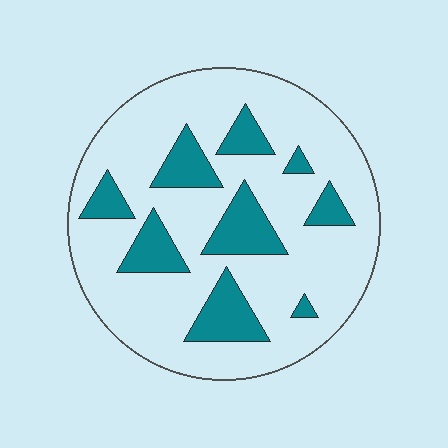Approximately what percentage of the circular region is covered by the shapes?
Approximately 20%.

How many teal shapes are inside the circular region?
9.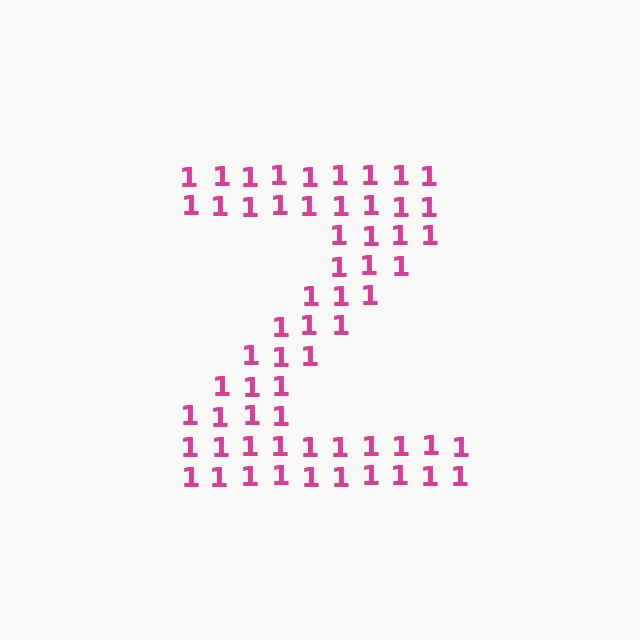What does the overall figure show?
The overall figure shows the letter Z.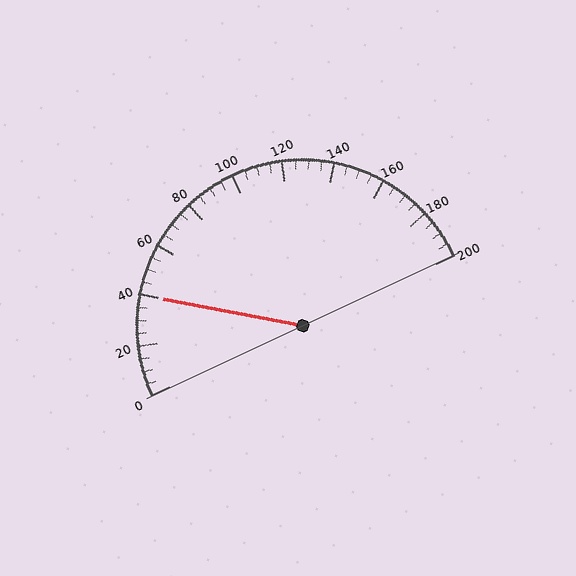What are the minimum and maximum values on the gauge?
The gauge ranges from 0 to 200.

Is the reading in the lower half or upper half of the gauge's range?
The reading is in the lower half of the range (0 to 200).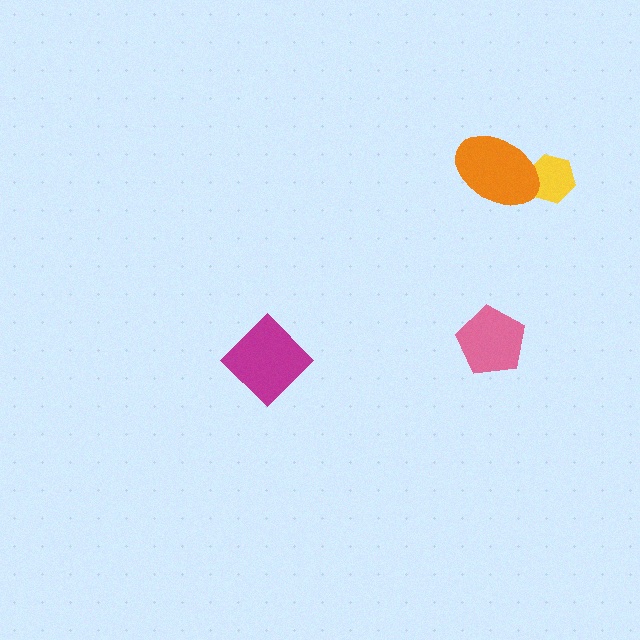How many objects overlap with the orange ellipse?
1 object overlaps with the orange ellipse.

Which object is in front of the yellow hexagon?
The orange ellipse is in front of the yellow hexagon.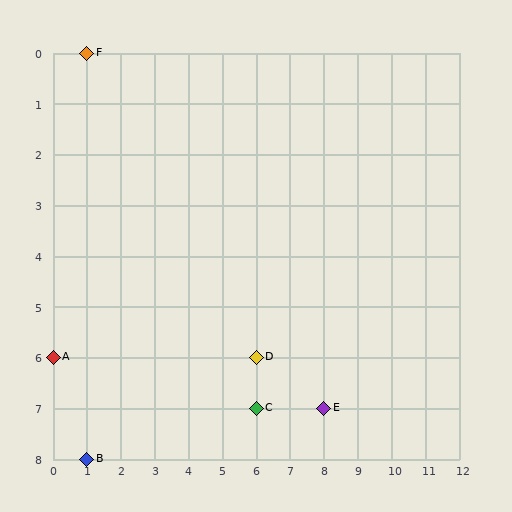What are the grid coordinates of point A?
Point A is at grid coordinates (0, 6).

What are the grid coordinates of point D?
Point D is at grid coordinates (6, 6).